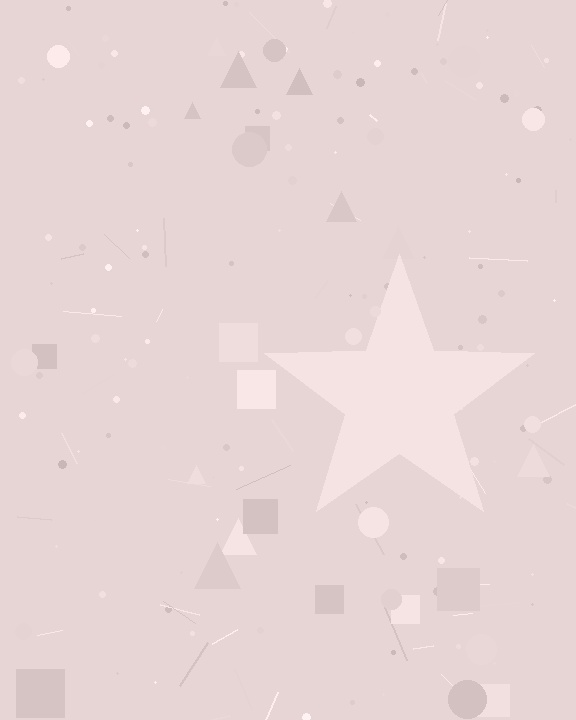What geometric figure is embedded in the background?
A star is embedded in the background.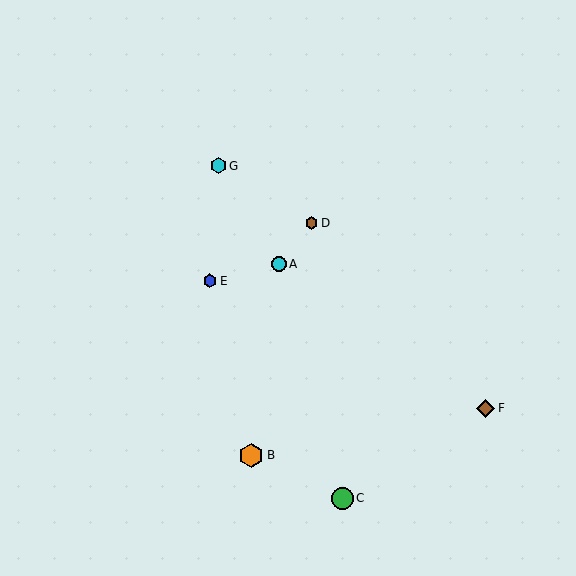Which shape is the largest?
The orange hexagon (labeled B) is the largest.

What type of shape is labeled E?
Shape E is a blue hexagon.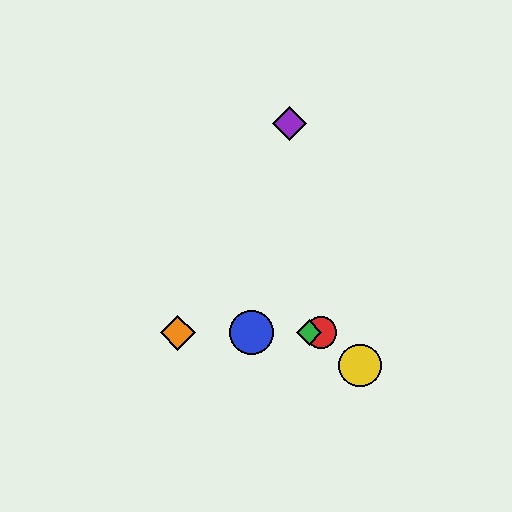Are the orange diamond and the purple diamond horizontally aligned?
No, the orange diamond is at y≈333 and the purple diamond is at y≈124.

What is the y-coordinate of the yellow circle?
The yellow circle is at y≈365.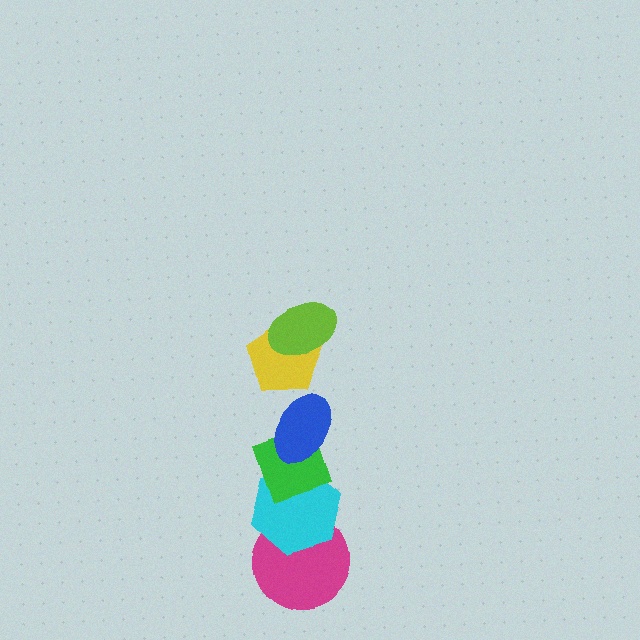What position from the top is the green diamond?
The green diamond is 4th from the top.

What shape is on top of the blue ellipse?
The yellow pentagon is on top of the blue ellipse.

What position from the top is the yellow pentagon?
The yellow pentagon is 2nd from the top.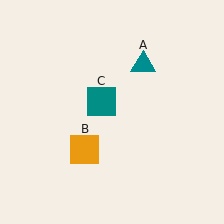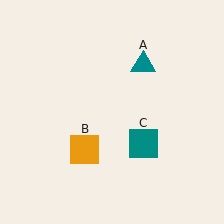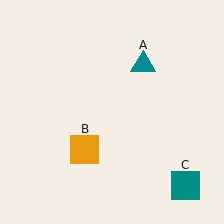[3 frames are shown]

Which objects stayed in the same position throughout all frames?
Teal triangle (object A) and orange square (object B) remained stationary.